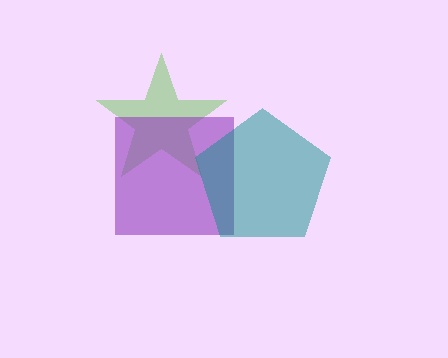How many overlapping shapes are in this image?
There are 3 overlapping shapes in the image.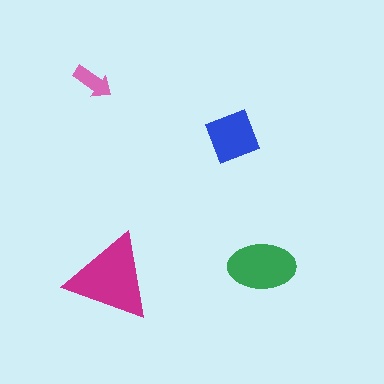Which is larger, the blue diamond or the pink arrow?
The blue diamond.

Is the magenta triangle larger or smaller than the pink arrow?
Larger.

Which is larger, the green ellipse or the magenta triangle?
The magenta triangle.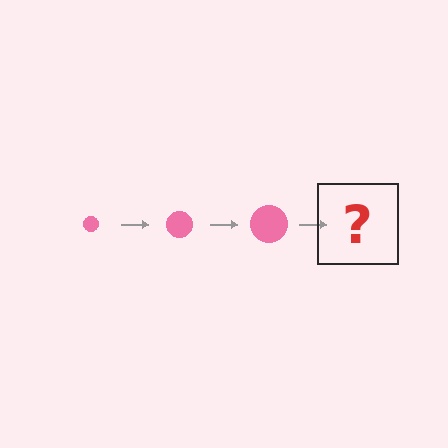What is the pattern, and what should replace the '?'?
The pattern is that the circle gets progressively larger each step. The '?' should be a pink circle, larger than the previous one.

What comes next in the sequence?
The next element should be a pink circle, larger than the previous one.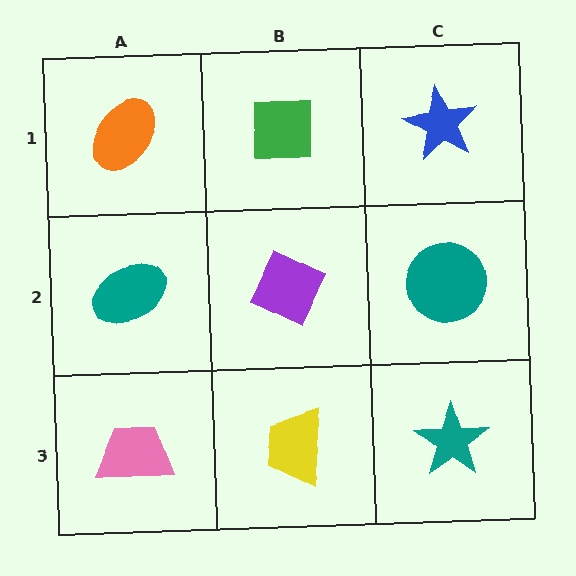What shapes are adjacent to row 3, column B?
A purple diamond (row 2, column B), a pink trapezoid (row 3, column A), a teal star (row 3, column C).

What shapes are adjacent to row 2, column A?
An orange ellipse (row 1, column A), a pink trapezoid (row 3, column A), a purple diamond (row 2, column B).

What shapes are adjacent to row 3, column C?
A teal circle (row 2, column C), a yellow trapezoid (row 3, column B).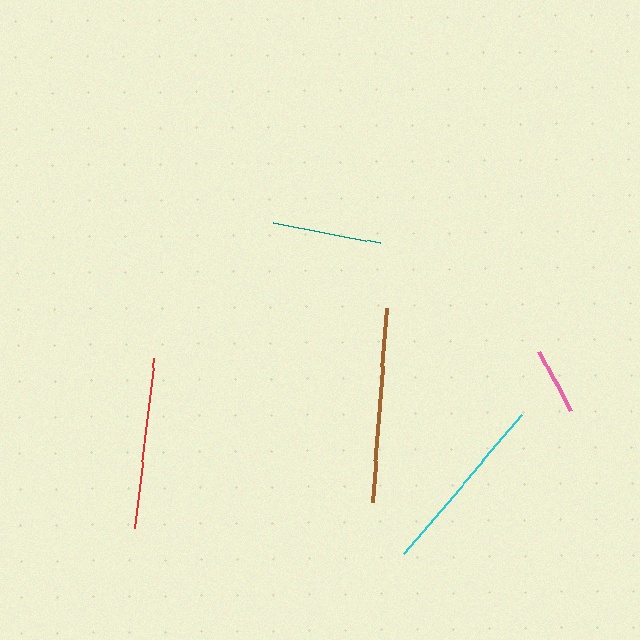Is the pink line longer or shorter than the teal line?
The teal line is longer than the pink line.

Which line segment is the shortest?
The pink line is the shortest at approximately 68 pixels.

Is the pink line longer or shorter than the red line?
The red line is longer than the pink line.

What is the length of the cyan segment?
The cyan segment is approximately 182 pixels long.